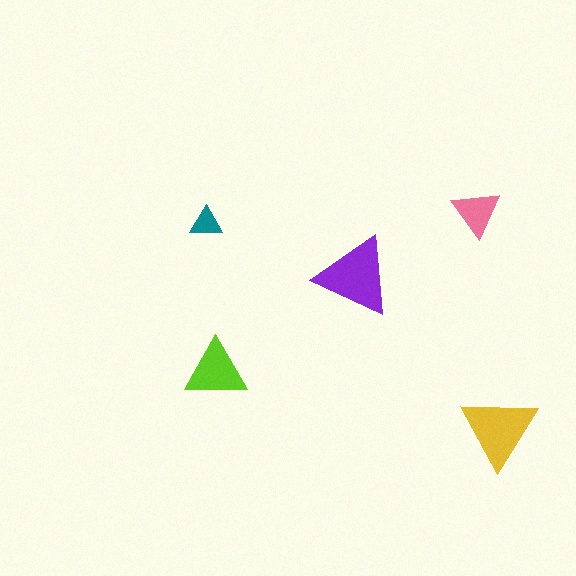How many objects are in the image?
There are 5 objects in the image.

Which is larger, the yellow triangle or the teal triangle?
The yellow one.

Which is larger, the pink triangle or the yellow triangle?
The yellow one.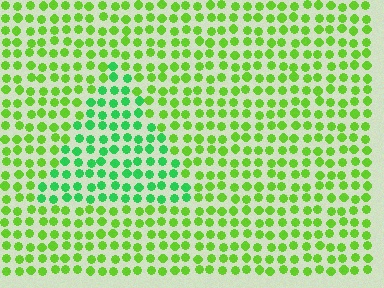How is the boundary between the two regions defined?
The boundary is defined purely by a slight shift in hue (about 36 degrees). Spacing, size, and orientation are identical on both sides.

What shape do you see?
I see a triangle.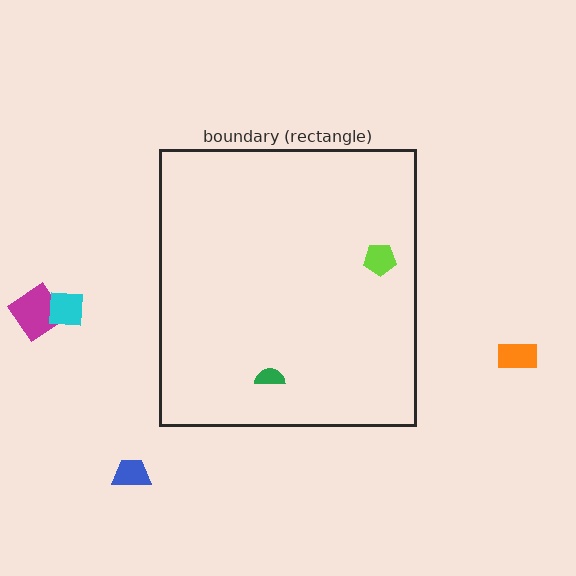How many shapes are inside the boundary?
2 inside, 4 outside.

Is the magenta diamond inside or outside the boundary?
Outside.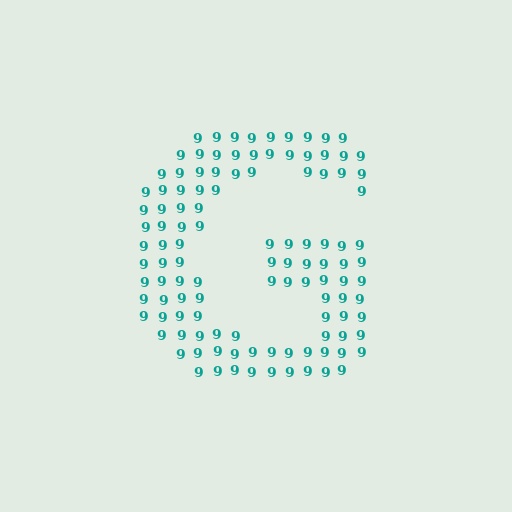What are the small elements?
The small elements are digit 9's.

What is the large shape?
The large shape is the letter G.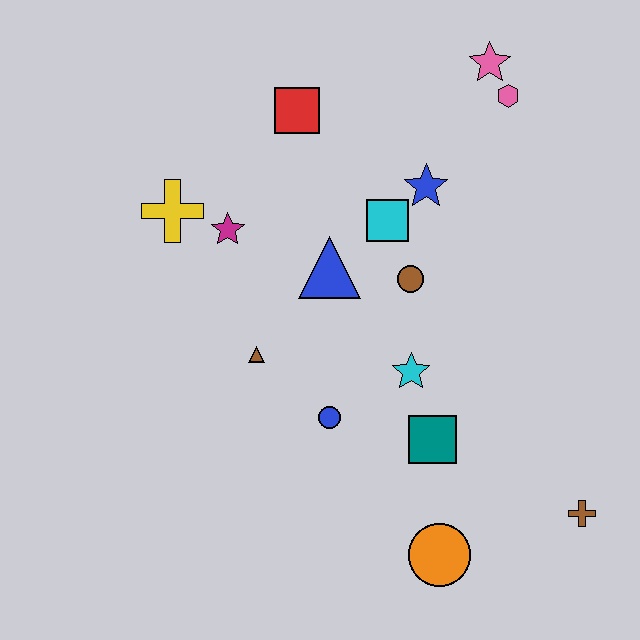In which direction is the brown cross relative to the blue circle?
The brown cross is to the right of the blue circle.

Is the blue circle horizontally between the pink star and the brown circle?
No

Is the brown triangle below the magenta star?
Yes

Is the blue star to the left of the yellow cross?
No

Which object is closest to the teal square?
The cyan star is closest to the teal square.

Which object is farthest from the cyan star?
The pink star is farthest from the cyan star.